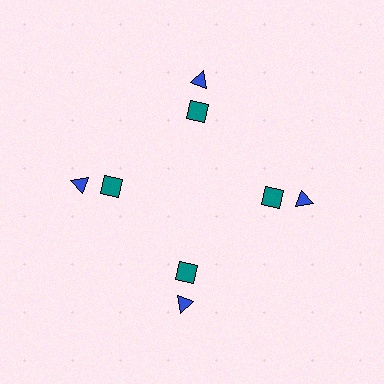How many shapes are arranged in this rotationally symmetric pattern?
There are 8 shapes, arranged in 4 groups of 2.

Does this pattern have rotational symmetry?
Yes, this pattern has 4-fold rotational symmetry. It looks the same after rotating 90 degrees around the center.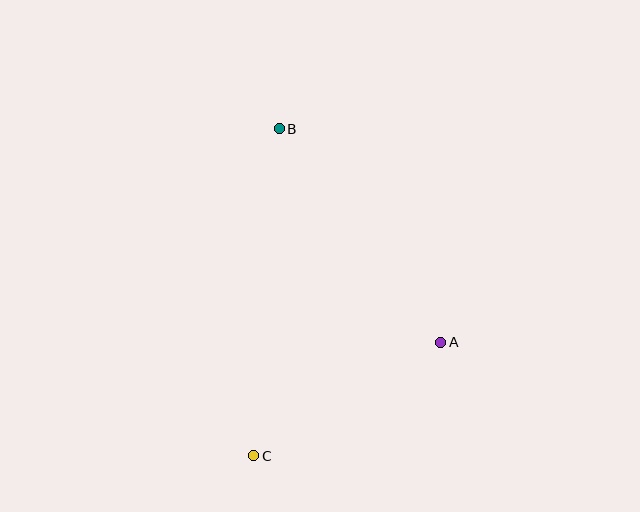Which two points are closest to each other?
Points A and C are closest to each other.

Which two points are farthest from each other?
Points B and C are farthest from each other.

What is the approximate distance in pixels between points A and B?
The distance between A and B is approximately 268 pixels.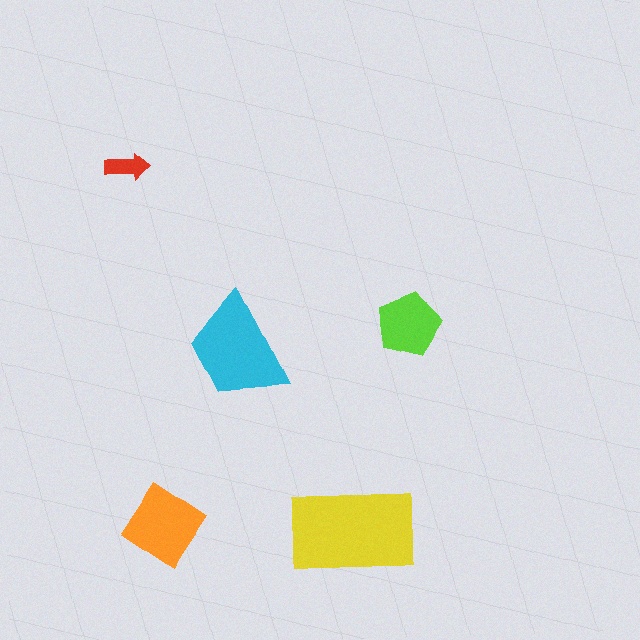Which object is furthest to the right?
The lime pentagon is rightmost.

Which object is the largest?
The yellow rectangle.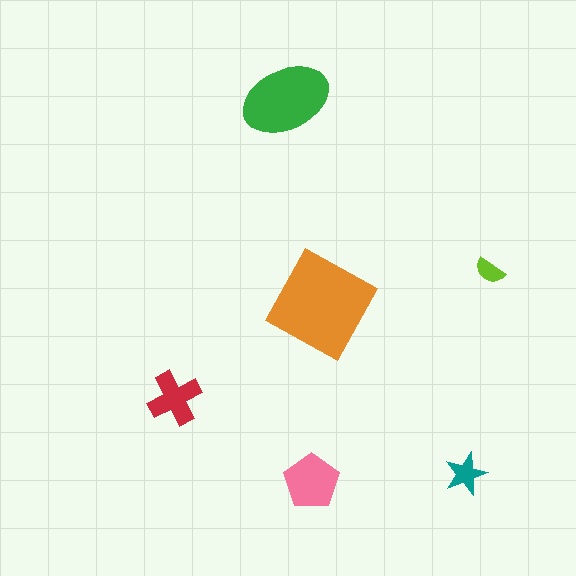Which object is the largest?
The orange diamond.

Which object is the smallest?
The lime semicircle.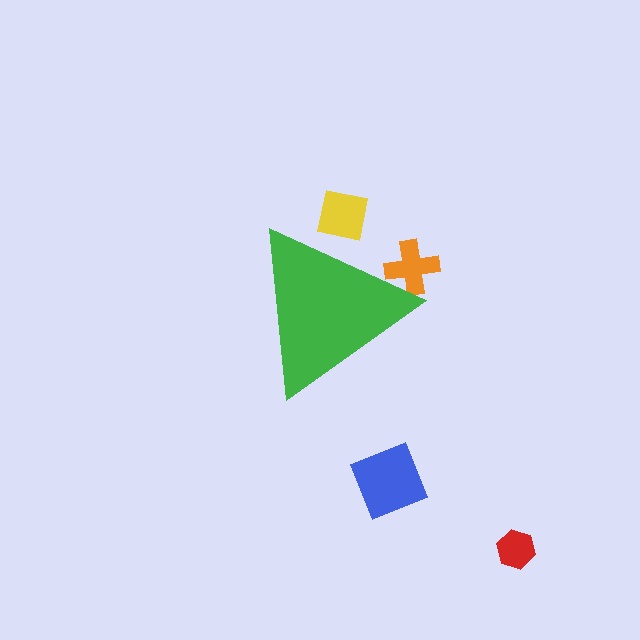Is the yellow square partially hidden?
Yes, the yellow square is partially hidden behind the green triangle.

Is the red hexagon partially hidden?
No, the red hexagon is fully visible.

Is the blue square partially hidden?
No, the blue square is fully visible.